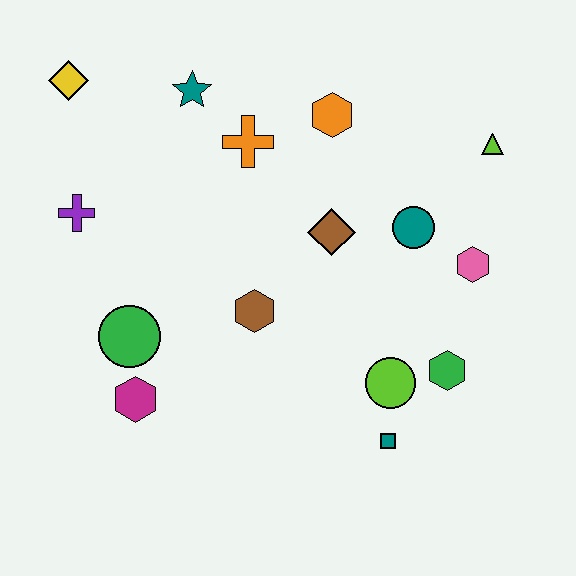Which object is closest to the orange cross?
The teal star is closest to the orange cross.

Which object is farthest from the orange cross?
The teal square is farthest from the orange cross.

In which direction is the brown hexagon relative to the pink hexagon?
The brown hexagon is to the left of the pink hexagon.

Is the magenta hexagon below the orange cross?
Yes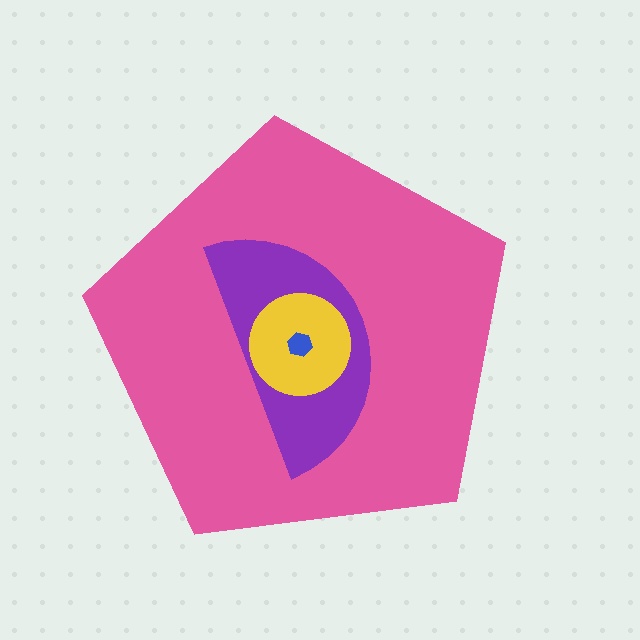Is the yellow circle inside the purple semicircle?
Yes.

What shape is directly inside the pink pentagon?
The purple semicircle.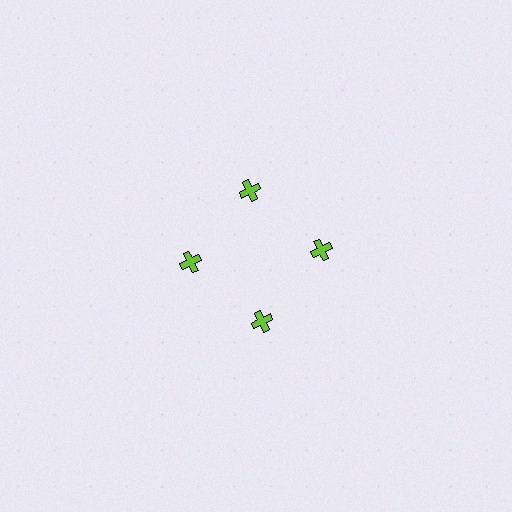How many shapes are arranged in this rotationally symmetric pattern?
There are 4 shapes, arranged in 4 groups of 1.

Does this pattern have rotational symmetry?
Yes, this pattern has 4-fold rotational symmetry. It looks the same after rotating 90 degrees around the center.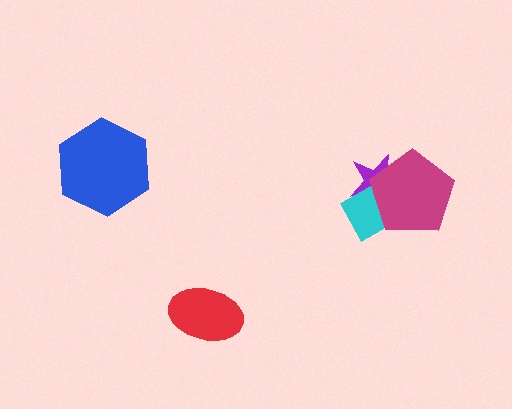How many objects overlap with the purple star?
2 objects overlap with the purple star.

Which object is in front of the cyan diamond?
The magenta pentagon is in front of the cyan diamond.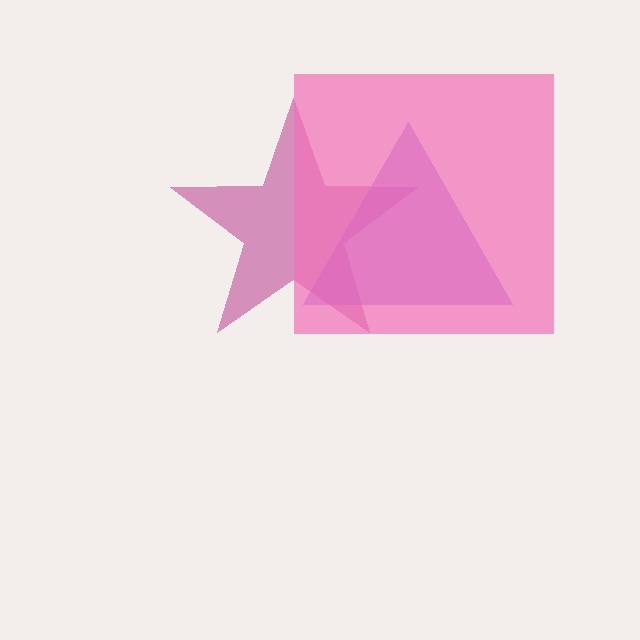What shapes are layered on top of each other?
The layered shapes are: a magenta star, a purple triangle, a pink square.